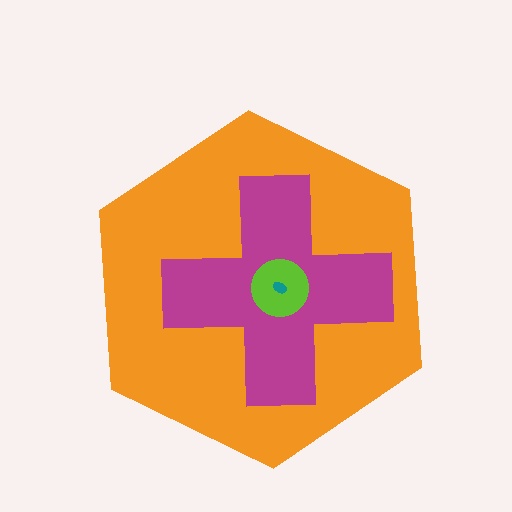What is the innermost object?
The teal ellipse.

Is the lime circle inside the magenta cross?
Yes.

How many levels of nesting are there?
4.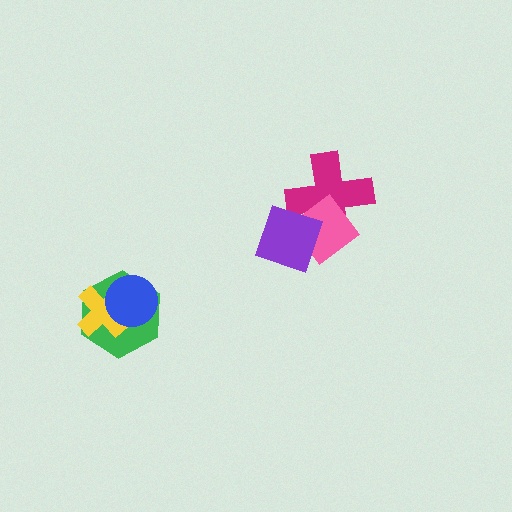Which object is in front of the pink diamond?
The purple diamond is in front of the pink diamond.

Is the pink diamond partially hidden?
Yes, it is partially covered by another shape.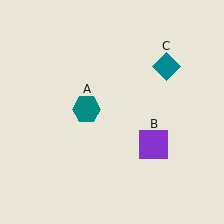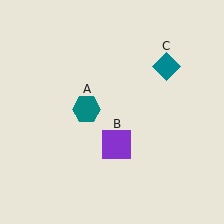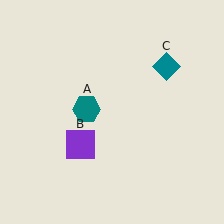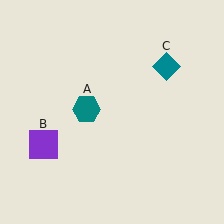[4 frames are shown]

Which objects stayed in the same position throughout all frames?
Teal hexagon (object A) and teal diamond (object C) remained stationary.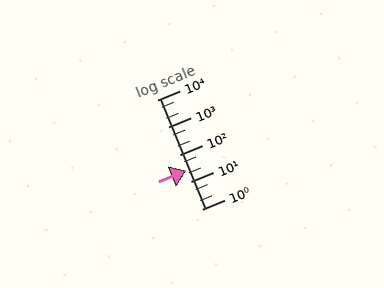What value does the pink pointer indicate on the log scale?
The pointer indicates approximately 25.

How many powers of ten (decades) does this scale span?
The scale spans 4 decades, from 1 to 10000.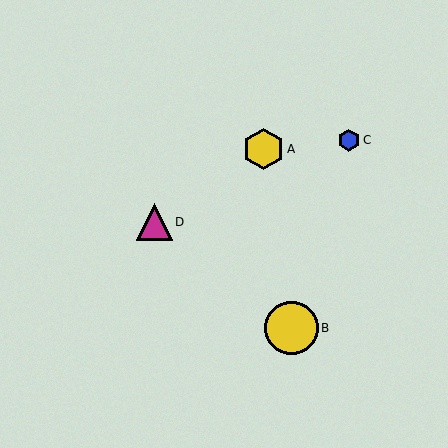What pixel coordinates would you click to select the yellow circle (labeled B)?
Click at (291, 328) to select the yellow circle B.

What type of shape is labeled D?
Shape D is a magenta triangle.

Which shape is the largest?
The yellow circle (labeled B) is the largest.